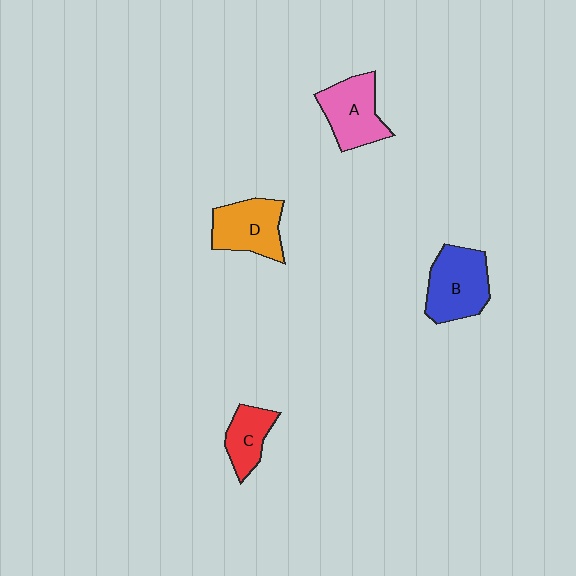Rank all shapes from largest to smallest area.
From largest to smallest: B (blue), A (pink), D (orange), C (red).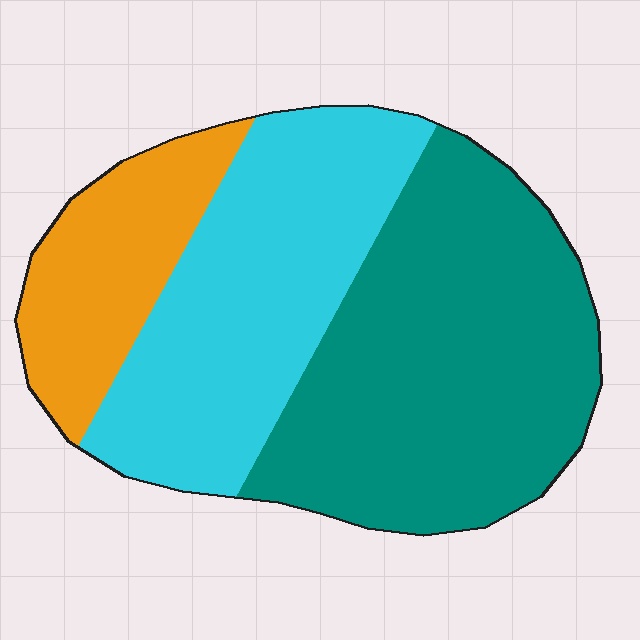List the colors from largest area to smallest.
From largest to smallest: teal, cyan, orange.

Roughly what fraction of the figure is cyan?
Cyan takes up about one third (1/3) of the figure.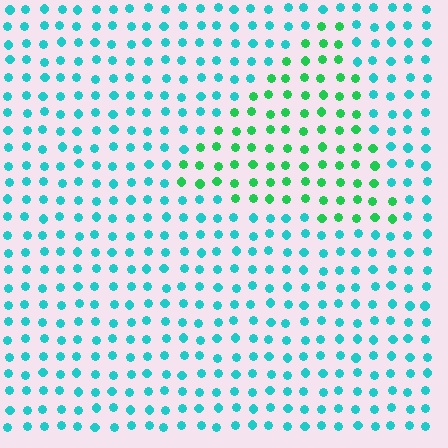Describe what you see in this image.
The image is filled with small cyan elements in a uniform arrangement. A triangle-shaped region is visible where the elements are tinted to a slightly different hue, forming a subtle color boundary.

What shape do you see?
I see a triangle.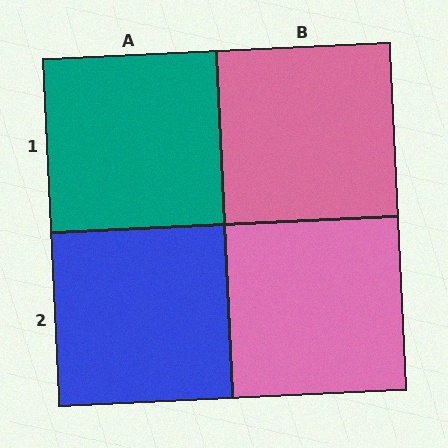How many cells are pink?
2 cells are pink.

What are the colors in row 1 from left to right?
Teal, pink.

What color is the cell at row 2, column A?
Blue.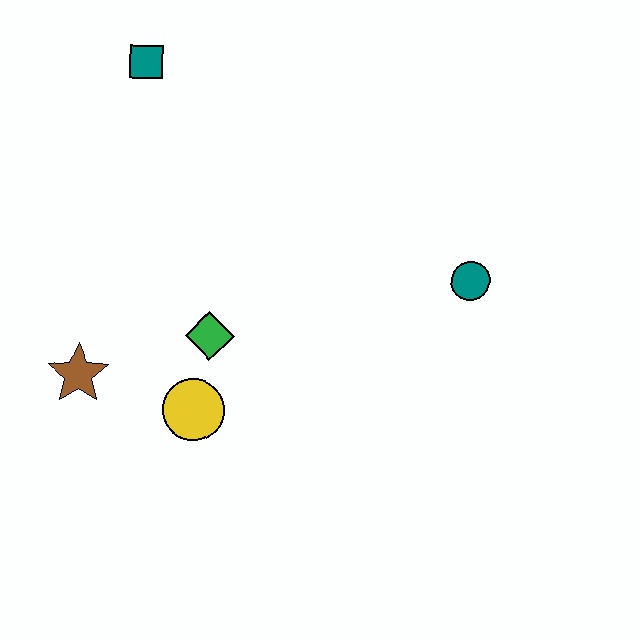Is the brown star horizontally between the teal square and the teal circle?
No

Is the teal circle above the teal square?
No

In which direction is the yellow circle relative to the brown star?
The yellow circle is to the right of the brown star.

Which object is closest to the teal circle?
The green diamond is closest to the teal circle.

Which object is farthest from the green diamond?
The teal square is farthest from the green diamond.